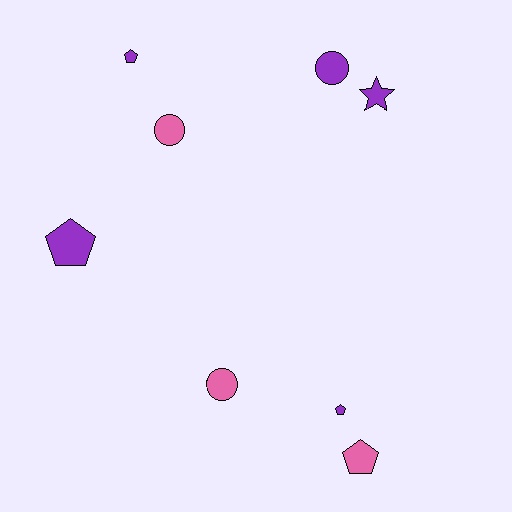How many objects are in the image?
There are 8 objects.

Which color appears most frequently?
Purple, with 5 objects.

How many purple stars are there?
There is 1 purple star.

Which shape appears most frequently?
Pentagon, with 4 objects.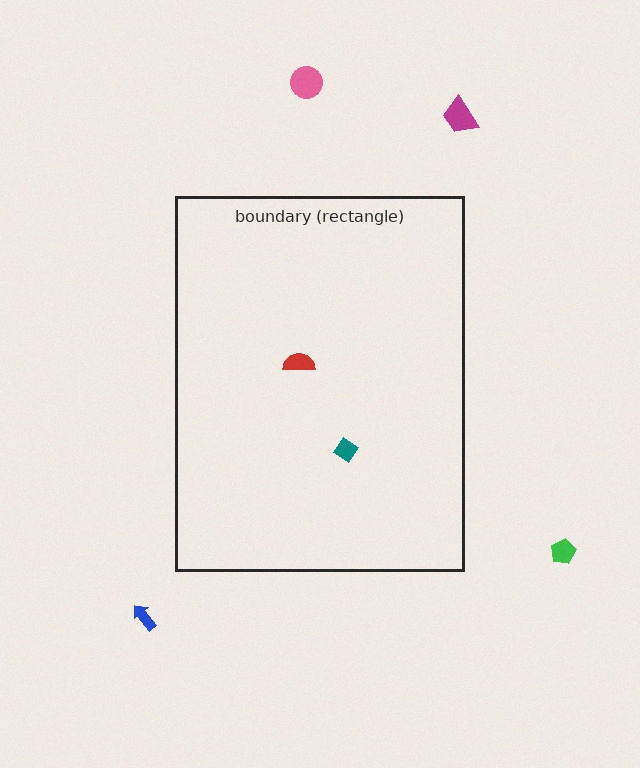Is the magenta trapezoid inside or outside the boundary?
Outside.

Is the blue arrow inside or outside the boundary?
Outside.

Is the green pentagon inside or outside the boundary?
Outside.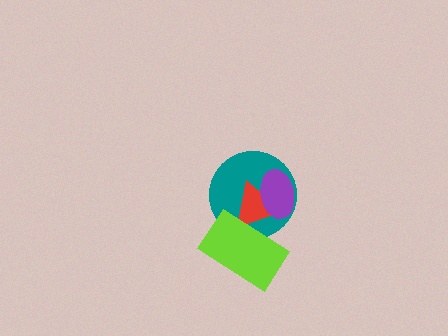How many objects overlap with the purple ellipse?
2 objects overlap with the purple ellipse.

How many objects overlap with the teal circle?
3 objects overlap with the teal circle.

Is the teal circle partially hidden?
Yes, it is partially covered by another shape.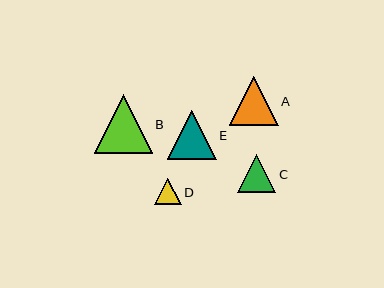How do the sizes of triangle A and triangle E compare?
Triangle A and triangle E are approximately the same size.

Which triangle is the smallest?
Triangle D is the smallest with a size of approximately 27 pixels.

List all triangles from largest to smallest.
From largest to smallest: B, A, E, C, D.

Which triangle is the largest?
Triangle B is the largest with a size of approximately 58 pixels.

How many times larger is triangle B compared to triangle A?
Triangle B is approximately 1.2 times the size of triangle A.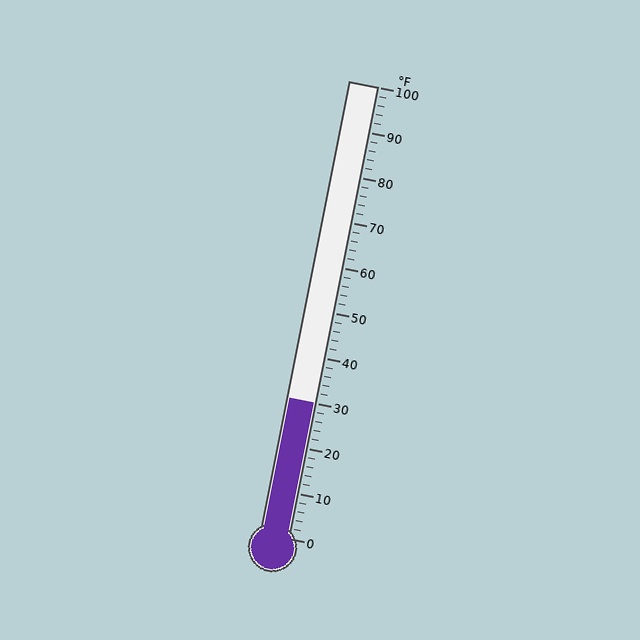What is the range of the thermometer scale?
The thermometer scale ranges from 0°F to 100°F.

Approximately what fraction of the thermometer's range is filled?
The thermometer is filled to approximately 30% of its range.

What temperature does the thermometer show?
The thermometer shows approximately 30°F.